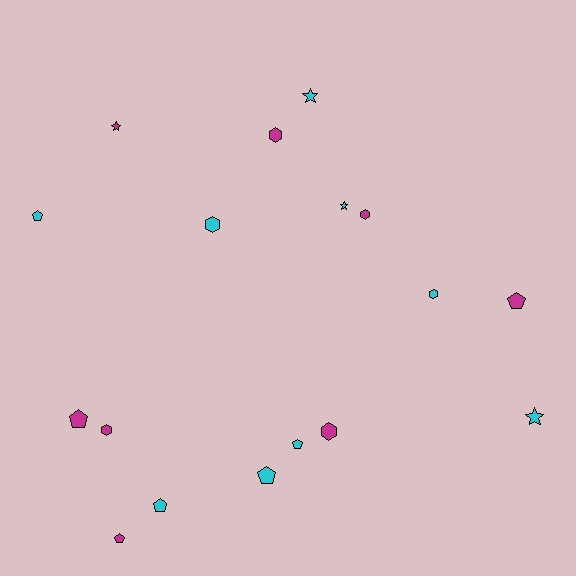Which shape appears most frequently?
Pentagon, with 7 objects.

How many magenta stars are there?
There is 1 magenta star.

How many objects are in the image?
There are 17 objects.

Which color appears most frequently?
Cyan, with 9 objects.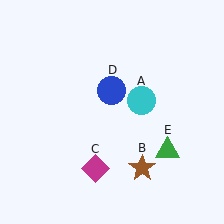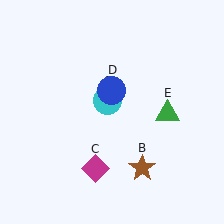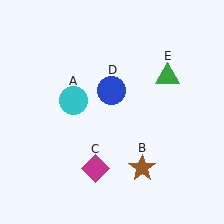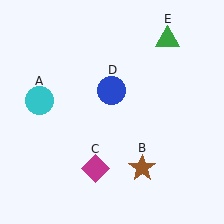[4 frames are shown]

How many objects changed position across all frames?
2 objects changed position: cyan circle (object A), green triangle (object E).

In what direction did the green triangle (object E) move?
The green triangle (object E) moved up.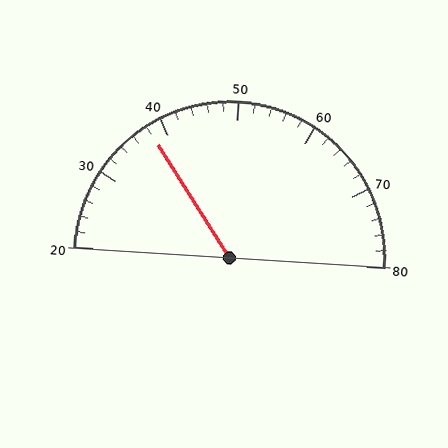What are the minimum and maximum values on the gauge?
The gauge ranges from 20 to 80.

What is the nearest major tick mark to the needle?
The nearest major tick mark is 40.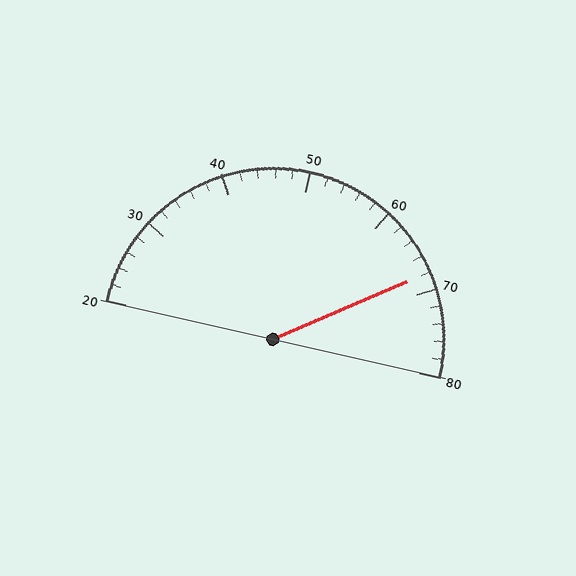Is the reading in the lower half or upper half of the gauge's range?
The reading is in the upper half of the range (20 to 80).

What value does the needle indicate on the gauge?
The needle indicates approximately 68.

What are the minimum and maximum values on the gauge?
The gauge ranges from 20 to 80.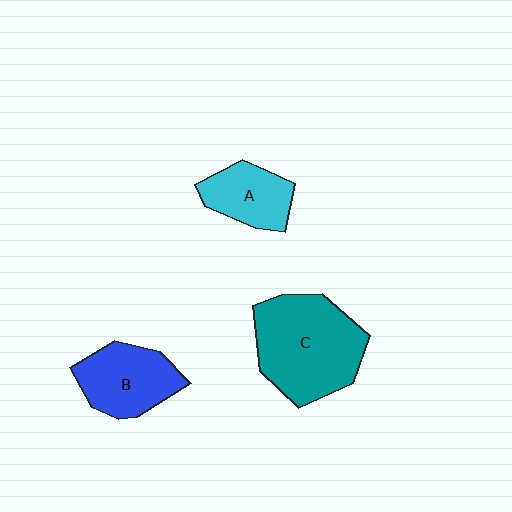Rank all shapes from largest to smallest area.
From largest to smallest: C (teal), B (blue), A (cyan).